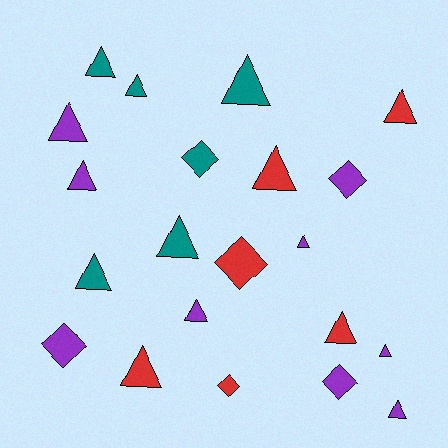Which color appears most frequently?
Purple, with 9 objects.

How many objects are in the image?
There are 21 objects.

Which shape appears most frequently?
Triangle, with 15 objects.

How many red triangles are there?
There are 4 red triangles.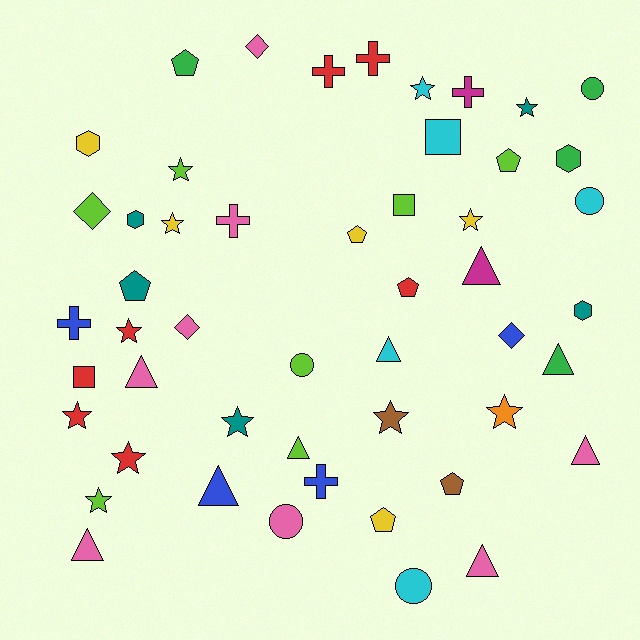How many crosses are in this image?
There are 6 crosses.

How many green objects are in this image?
There are 4 green objects.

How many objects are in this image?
There are 50 objects.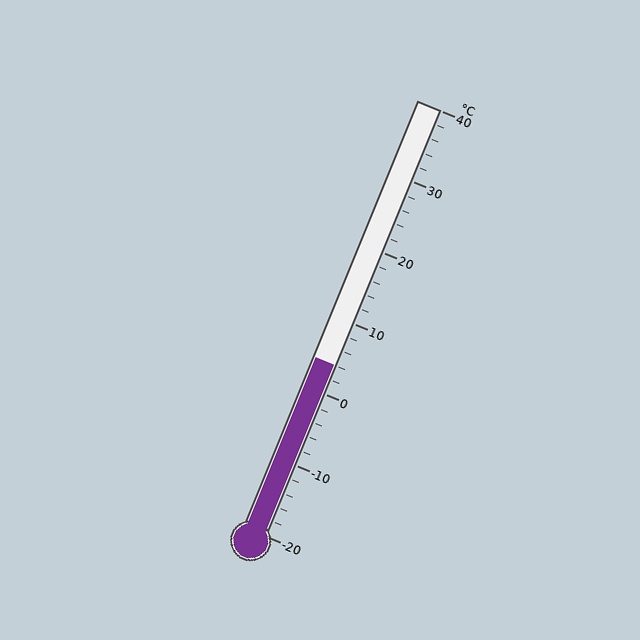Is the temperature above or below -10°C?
The temperature is above -10°C.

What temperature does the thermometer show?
The thermometer shows approximately 4°C.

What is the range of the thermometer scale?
The thermometer scale ranges from -20°C to 40°C.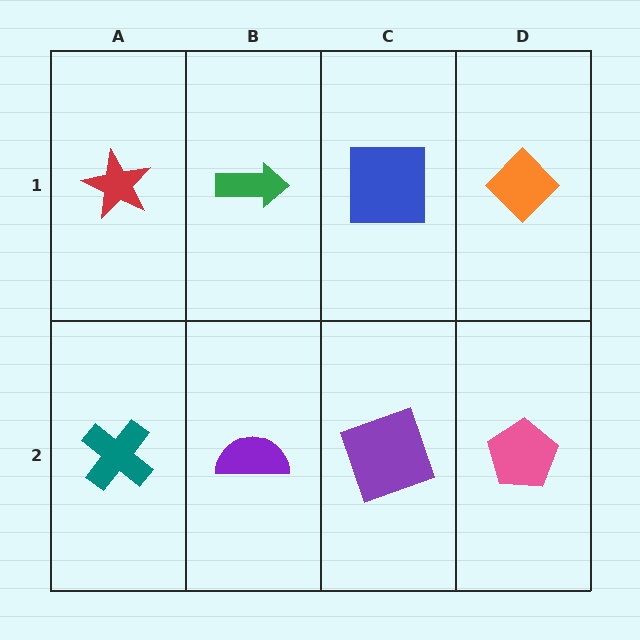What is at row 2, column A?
A teal cross.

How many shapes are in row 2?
4 shapes.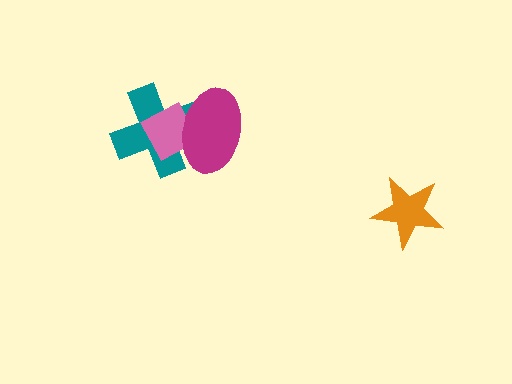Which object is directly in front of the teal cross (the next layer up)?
The pink diamond is directly in front of the teal cross.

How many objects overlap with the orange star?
0 objects overlap with the orange star.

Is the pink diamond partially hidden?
Yes, it is partially covered by another shape.